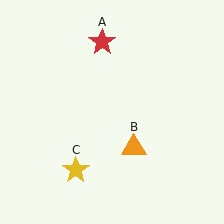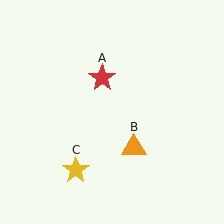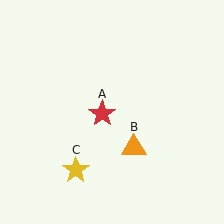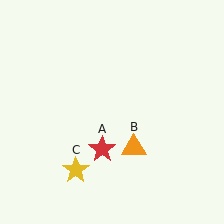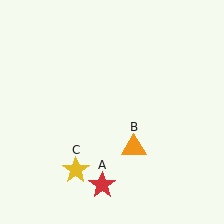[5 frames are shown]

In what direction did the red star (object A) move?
The red star (object A) moved down.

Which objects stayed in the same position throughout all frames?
Orange triangle (object B) and yellow star (object C) remained stationary.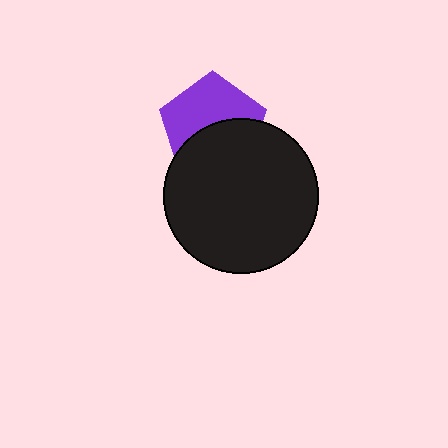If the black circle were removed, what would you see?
You would see the complete purple pentagon.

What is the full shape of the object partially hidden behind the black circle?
The partially hidden object is a purple pentagon.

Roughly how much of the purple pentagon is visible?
About half of it is visible (roughly 52%).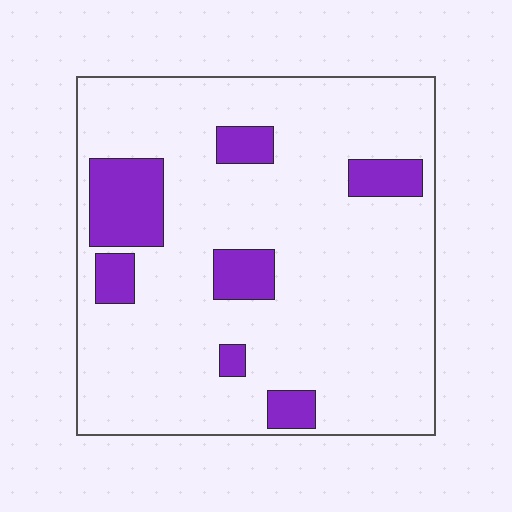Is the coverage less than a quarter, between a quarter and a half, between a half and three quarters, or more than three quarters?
Less than a quarter.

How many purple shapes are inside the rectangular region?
7.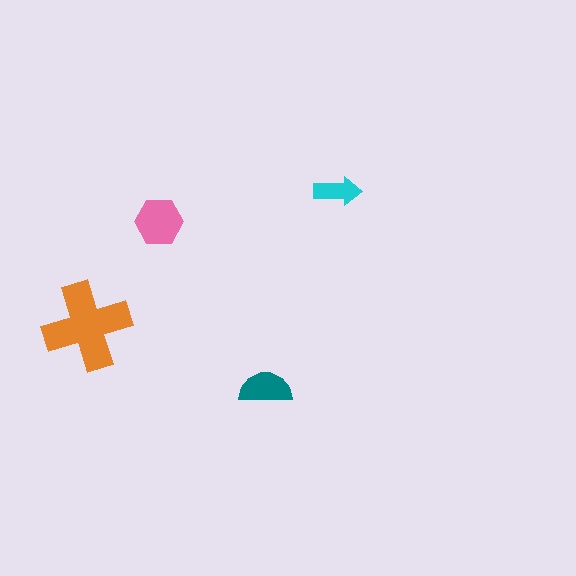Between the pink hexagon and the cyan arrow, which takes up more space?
The pink hexagon.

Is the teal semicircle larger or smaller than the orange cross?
Smaller.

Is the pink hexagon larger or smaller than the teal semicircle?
Larger.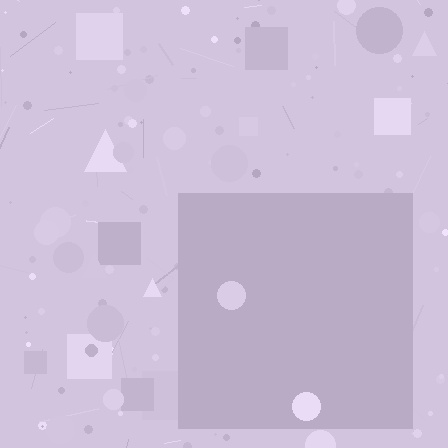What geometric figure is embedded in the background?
A square is embedded in the background.